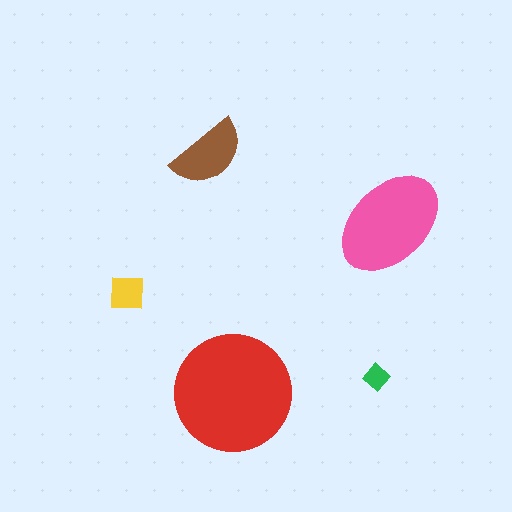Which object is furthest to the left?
The yellow square is leftmost.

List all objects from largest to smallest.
The red circle, the pink ellipse, the brown semicircle, the yellow square, the green diamond.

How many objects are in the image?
There are 5 objects in the image.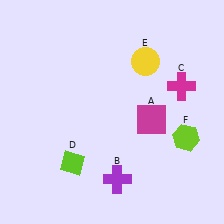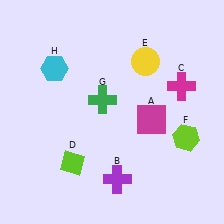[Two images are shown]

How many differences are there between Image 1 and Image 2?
There are 2 differences between the two images.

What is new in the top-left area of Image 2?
A green cross (G) was added in the top-left area of Image 2.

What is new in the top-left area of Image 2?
A cyan hexagon (H) was added in the top-left area of Image 2.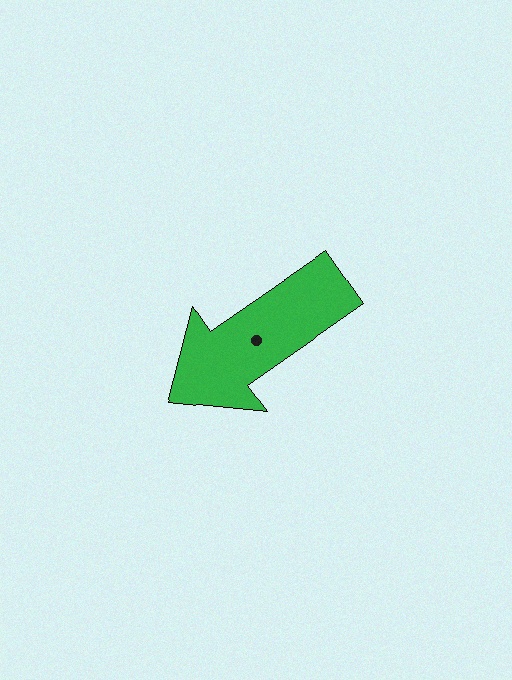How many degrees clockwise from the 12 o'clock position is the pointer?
Approximately 235 degrees.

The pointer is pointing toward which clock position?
Roughly 8 o'clock.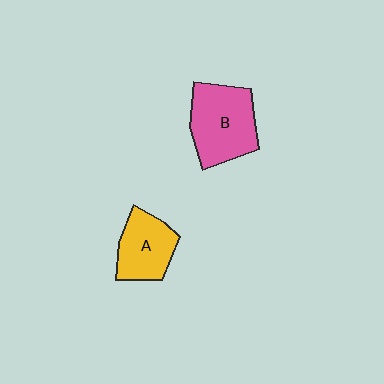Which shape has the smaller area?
Shape A (yellow).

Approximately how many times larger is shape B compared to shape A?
Approximately 1.4 times.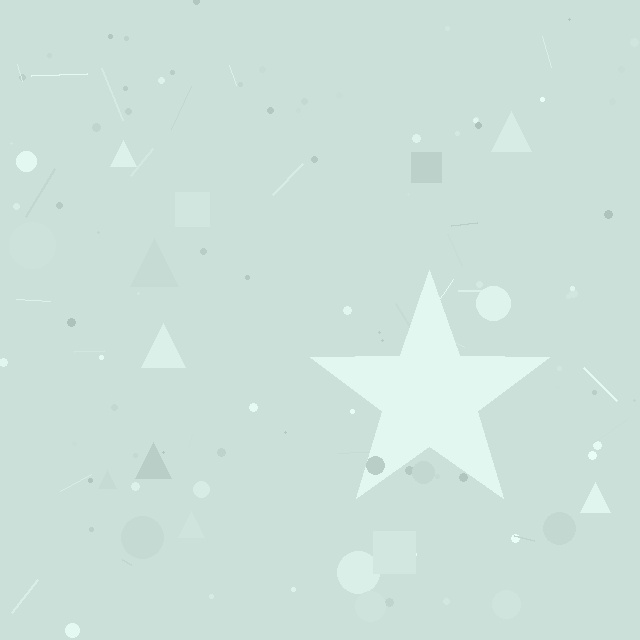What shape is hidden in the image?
A star is hidden in the image.